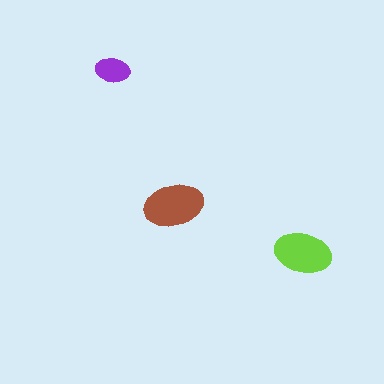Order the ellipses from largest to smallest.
the brown one, the lime one, the purple one.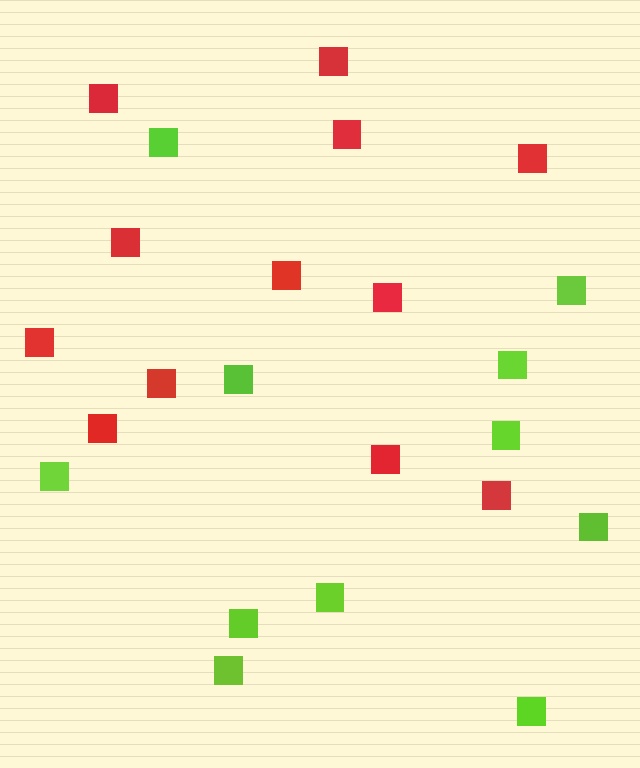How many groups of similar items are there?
There are 2 groups: one group of red squares (12) and one group of lime squares (11).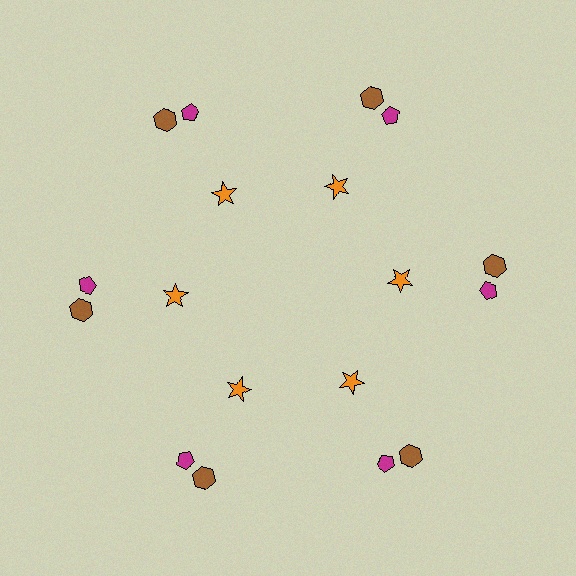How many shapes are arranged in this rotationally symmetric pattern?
There are 18 shapes, arranged in 6 groups of 3.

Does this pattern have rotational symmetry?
Yes, this pattern has 6-fold rotational symmetry. It looks the same after rotating 60 degrees around the center.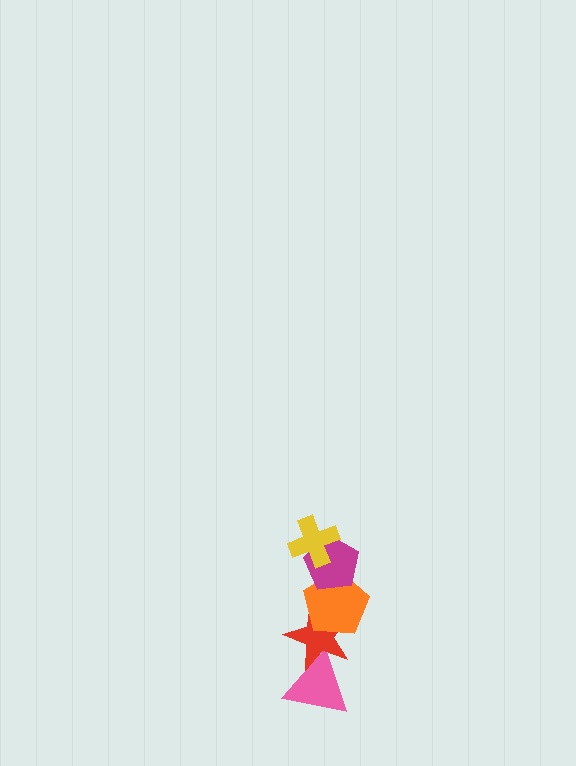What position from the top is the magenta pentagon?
The magenta pentagon is 2nd from the top.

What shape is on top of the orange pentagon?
The magenta pentagon is on top of the orange pentagon.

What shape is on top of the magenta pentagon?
The yellow cross is on top of the magenta pentagon.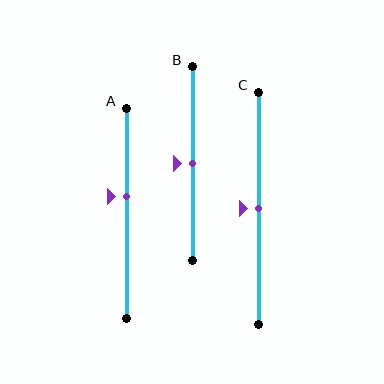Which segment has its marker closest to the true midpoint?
Segment B has its marker closest to the true midpoint.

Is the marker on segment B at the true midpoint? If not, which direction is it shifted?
Yes, the marker on segment B is at the true midpoint.